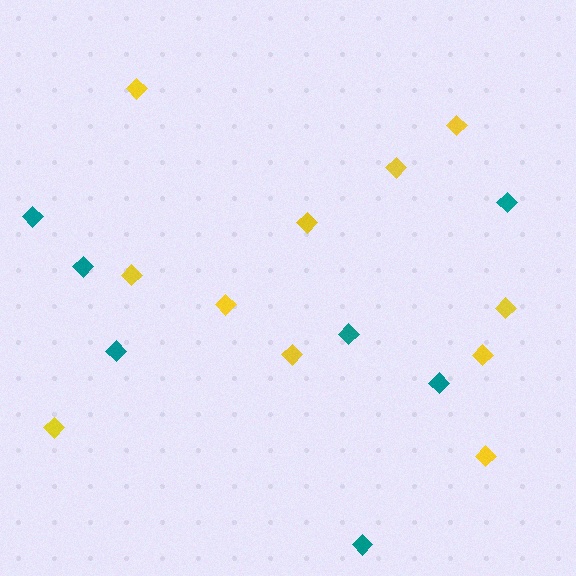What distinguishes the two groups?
There are 2 groups: one group of teal diamonds (7) and one group of yellow diamonds (11).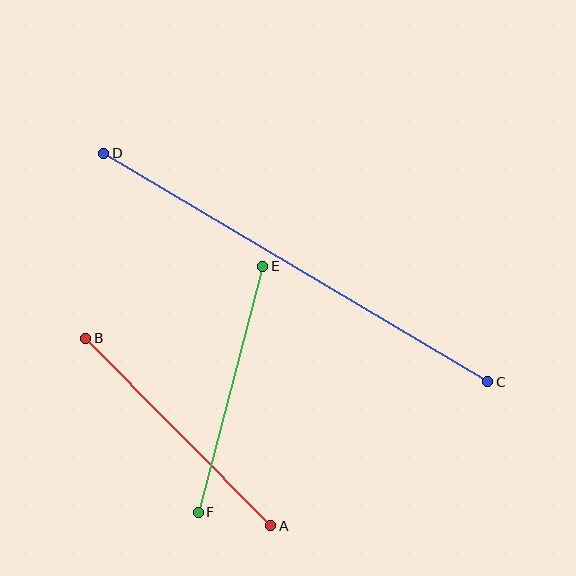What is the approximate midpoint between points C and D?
The midpoint is at approximately (296, 268) pixels.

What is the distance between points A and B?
The distance is approximately 264 pixels.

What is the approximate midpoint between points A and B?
The midpoint is at approximately (178, 432) pixels.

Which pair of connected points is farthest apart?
Points C and D are farthest apart.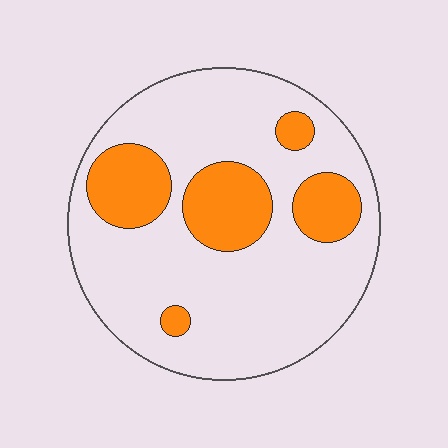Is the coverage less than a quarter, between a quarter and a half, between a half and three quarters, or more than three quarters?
Less than a quarter.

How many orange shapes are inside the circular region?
5.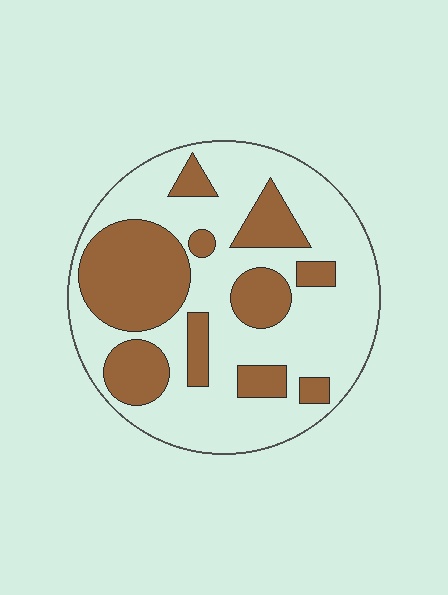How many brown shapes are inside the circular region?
10.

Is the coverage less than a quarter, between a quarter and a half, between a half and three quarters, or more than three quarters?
Between a quarter and a half.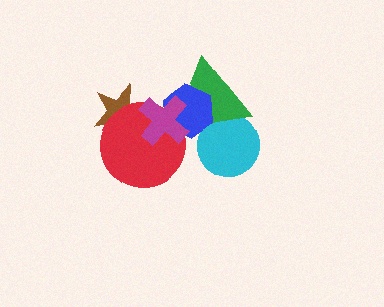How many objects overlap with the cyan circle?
2 objects overlap with the cyan circle.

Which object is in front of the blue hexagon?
The magenta cross is in front of the blue hexagon.